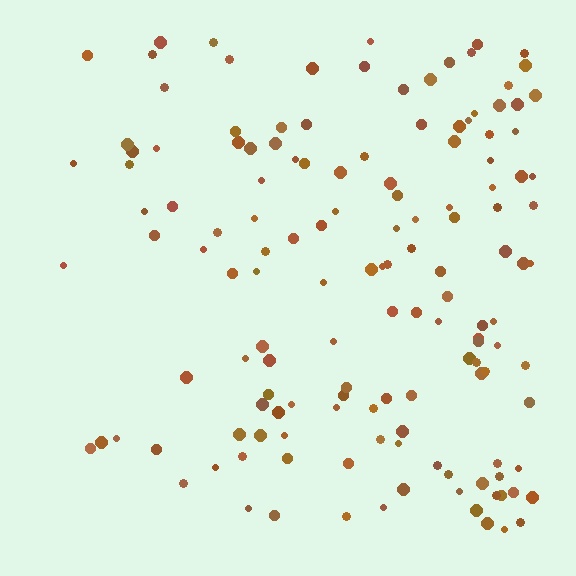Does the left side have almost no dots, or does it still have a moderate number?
Still a moderate number, just noticeably fewer than the right.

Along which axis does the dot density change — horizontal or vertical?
Horizontal.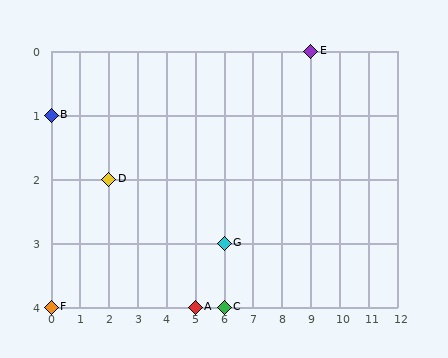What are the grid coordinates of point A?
Point A is at grid coordinates (5, 4).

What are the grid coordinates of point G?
Point G is at grid coordinates (6, 3).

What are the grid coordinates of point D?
Point D is at grid coordinates (2, 2).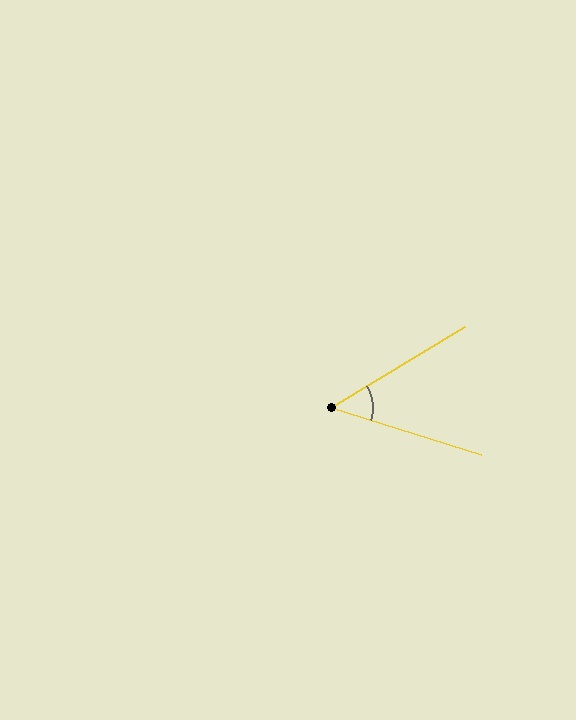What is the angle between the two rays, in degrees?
Approximately 48 degrees.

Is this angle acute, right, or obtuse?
It is acute.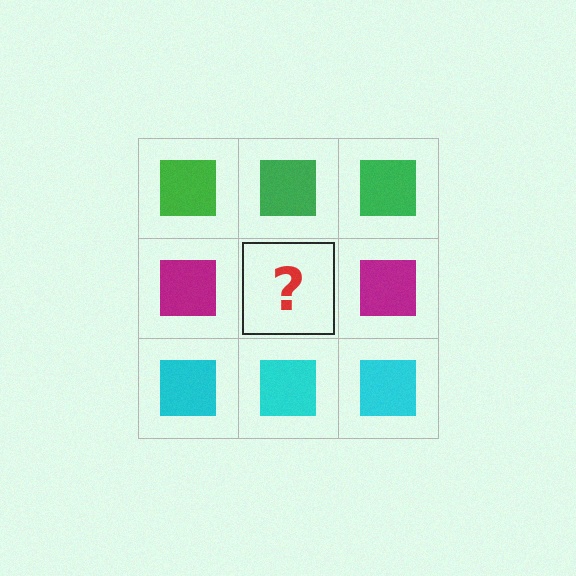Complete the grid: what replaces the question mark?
The question mark should be replaced with a magenta square.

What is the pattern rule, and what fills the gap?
The rule is that each row has a consistent color. The gap should be filled with a magenta square.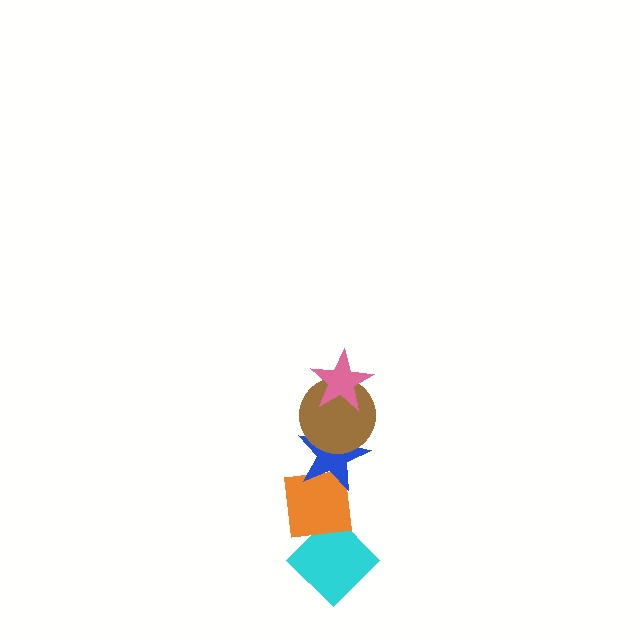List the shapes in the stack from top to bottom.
From top to bottom: the pink star, the brown circle, the blue star, the orange square, the cyan diamond.